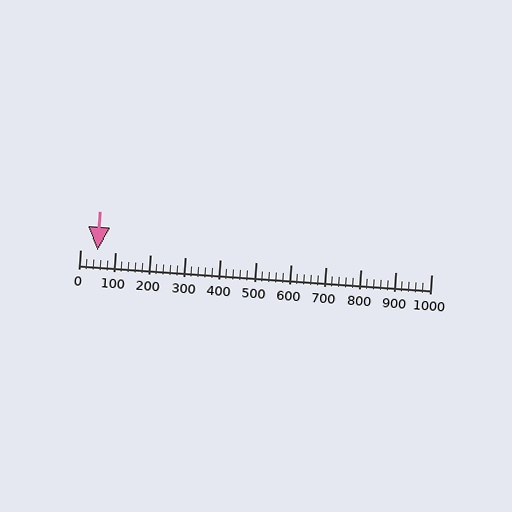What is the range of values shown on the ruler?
The ruler shows values from 0 to 1000.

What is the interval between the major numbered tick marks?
The major tick marks are spaced 100 units apart.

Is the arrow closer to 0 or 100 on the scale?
The arrow is closer to 100.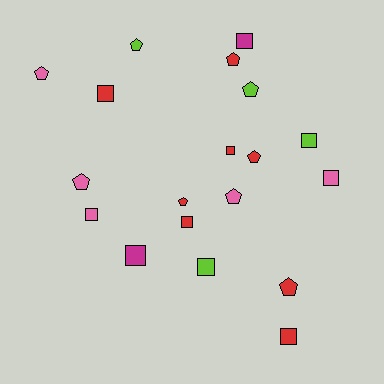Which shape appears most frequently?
Square, with 10 objects.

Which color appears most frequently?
Red, with 8 objects.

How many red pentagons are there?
There are 4 red pentagons.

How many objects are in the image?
There are 19 objects.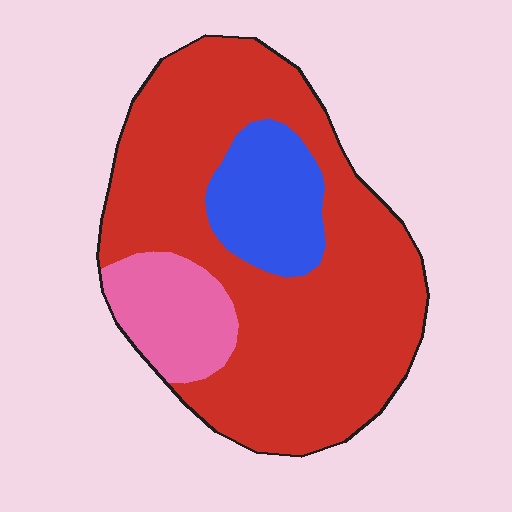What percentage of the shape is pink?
Pink takes up about one eighth (1/8) of the shape.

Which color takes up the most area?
Red, at roughly 70%.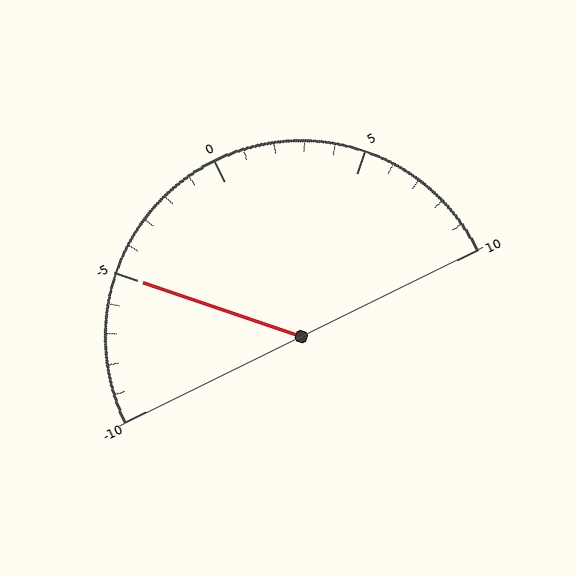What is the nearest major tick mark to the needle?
The nearest major tick mark is -5.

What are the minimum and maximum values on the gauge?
The gauge ranges from -10 to 10.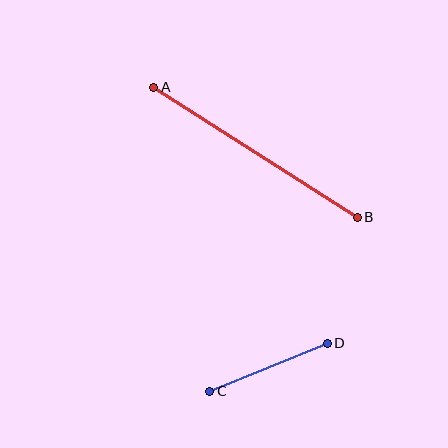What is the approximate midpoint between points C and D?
The midpoint is at approximately (268, 367) pixels.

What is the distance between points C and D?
The distance is approximately 127 pixels.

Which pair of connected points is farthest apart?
Points A and B are farthest apart.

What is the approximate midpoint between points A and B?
The midpoint is at approximately (255, 152) pixels.